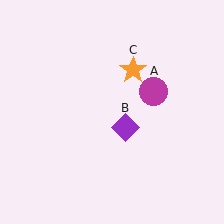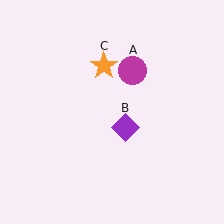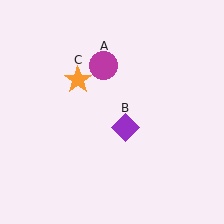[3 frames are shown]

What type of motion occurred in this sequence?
The magenta circle (object A), orange star (object C) rotated counterclockwise around the center of the scene.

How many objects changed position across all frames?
2 objects changed position: magenta circle (object A), orange star (object C).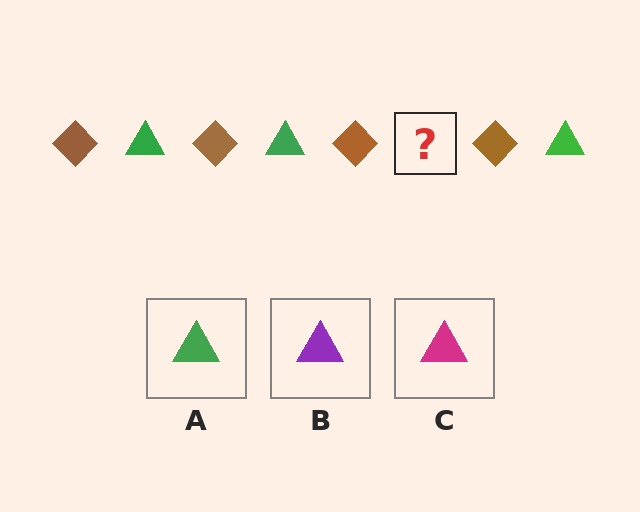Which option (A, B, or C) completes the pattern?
A.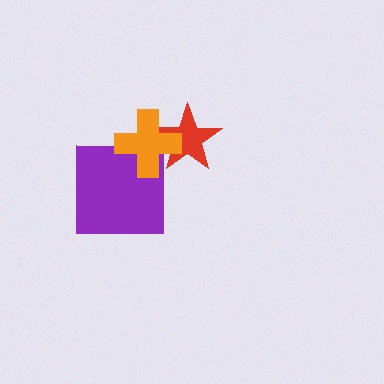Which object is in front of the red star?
The orange cross is in front of the red star.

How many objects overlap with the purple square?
1 object overlaps with the purple square.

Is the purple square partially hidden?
Yes, it is partially covered by another shape.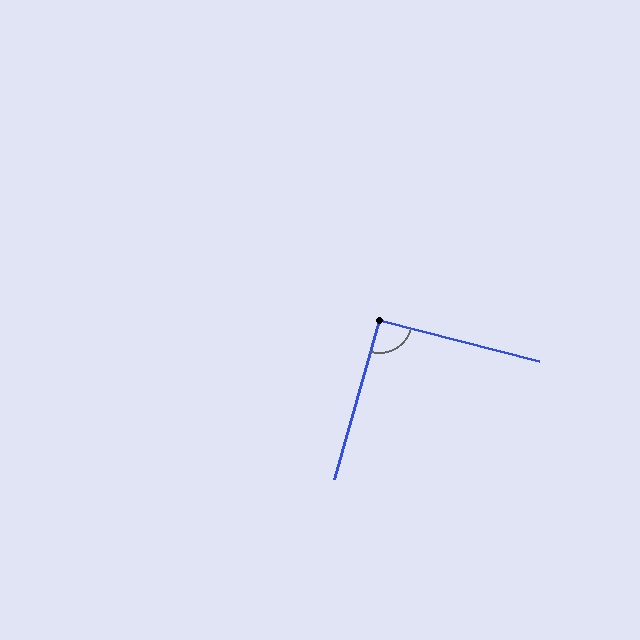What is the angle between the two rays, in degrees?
Approximately 91 degrees.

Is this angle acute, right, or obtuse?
It is approximately a right angle.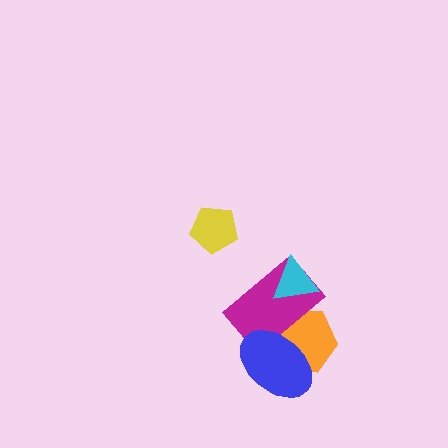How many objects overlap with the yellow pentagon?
0 objects overlap with the yellow pentagon.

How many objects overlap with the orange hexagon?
2 objects overlap with the orange hexagon.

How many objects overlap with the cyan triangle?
1 object overlaps with the cyan triangle.